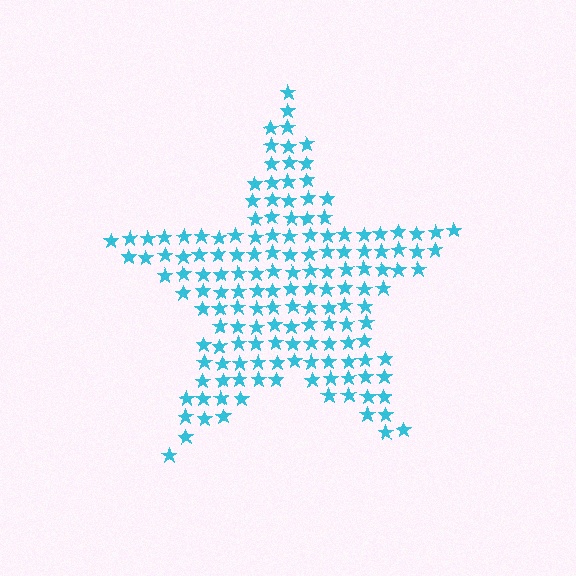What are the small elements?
The small elements are stars.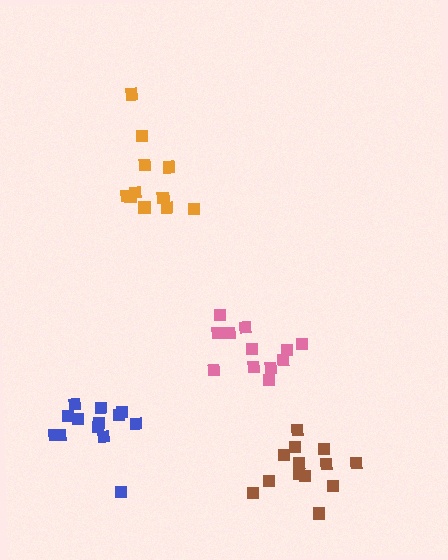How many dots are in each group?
Group 1: 13 dots, Group 2: 12 dots, Group 3: 13 dots, Group 4: 13 dots (51 total).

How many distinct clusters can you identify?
There are 4 distinct clusters.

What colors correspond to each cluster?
The clusters are colored: brown, orange, blue, pink.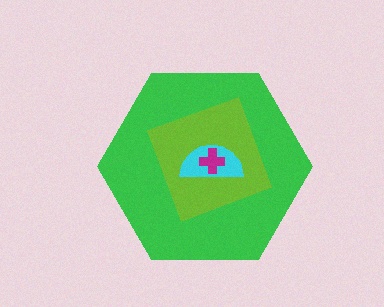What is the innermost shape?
The magenta cross.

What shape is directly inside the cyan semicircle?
The magenta cross.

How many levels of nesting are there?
4.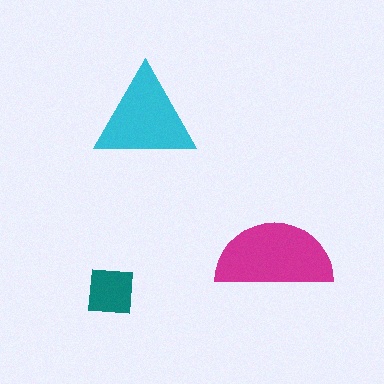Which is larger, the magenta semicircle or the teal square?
The magenta semicircle.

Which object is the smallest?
The teal square.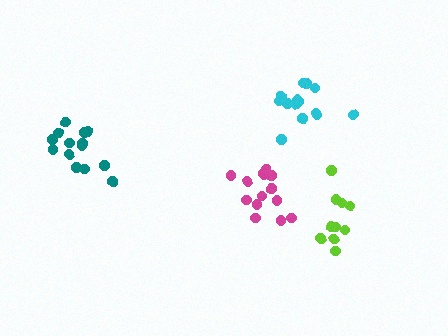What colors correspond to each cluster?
The clusters are colored: teal, lime, magenta, cyan.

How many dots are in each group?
Group 1: 14 dots, Group 2: 10 dots, Group 3: 14 dots, Group 4: 14 dots (52 total).